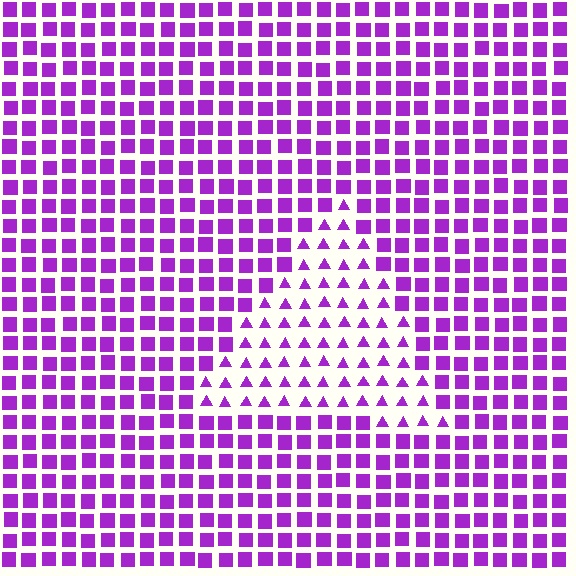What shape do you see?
I see a triangle.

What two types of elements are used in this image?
The image uses triangles inside the triangle region and squares outside it.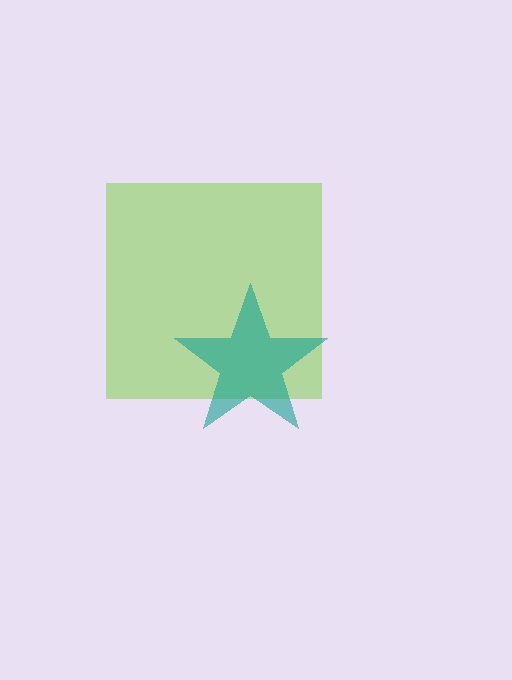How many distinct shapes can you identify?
There are 2 distinct shapes: a lime square, a teal star.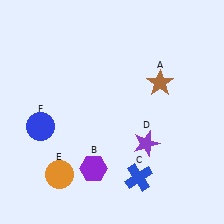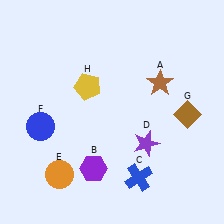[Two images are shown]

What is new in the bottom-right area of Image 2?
A brown diamond (G) was added in the bottom-right area of Image 2.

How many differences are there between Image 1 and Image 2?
There are 2 differences between the two images.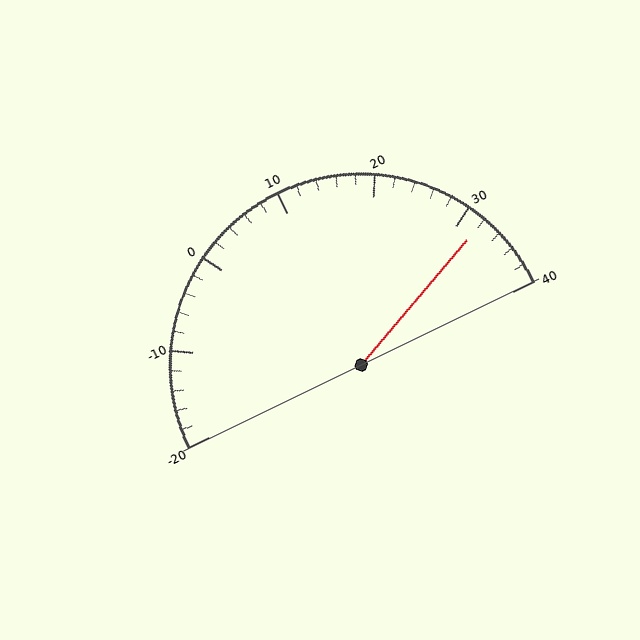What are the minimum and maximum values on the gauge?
The gauge ranges from -20 to 40.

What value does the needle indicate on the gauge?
The needle indicates approximately 32.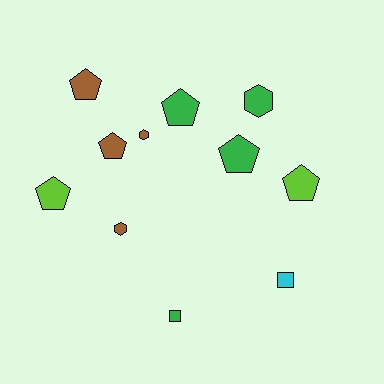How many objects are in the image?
There are 11 objects.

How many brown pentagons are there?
There are 2 brown pentagons.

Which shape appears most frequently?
Pentagon, with 6 objects.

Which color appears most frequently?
Green, with 4 objects.